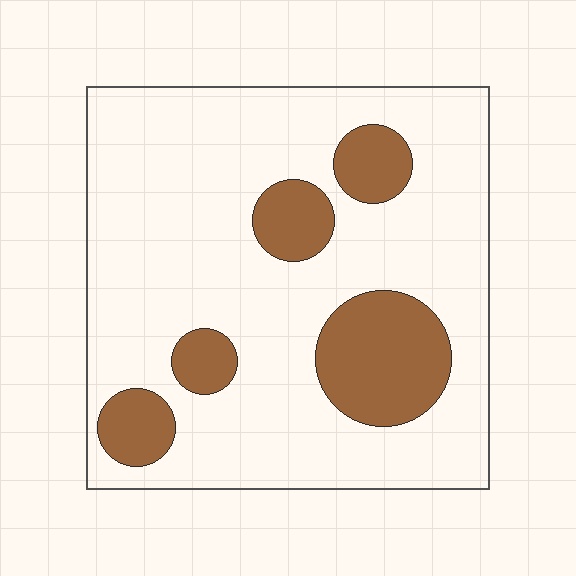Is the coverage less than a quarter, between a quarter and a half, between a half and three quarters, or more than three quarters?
Less than a quarter.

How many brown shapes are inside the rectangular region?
5.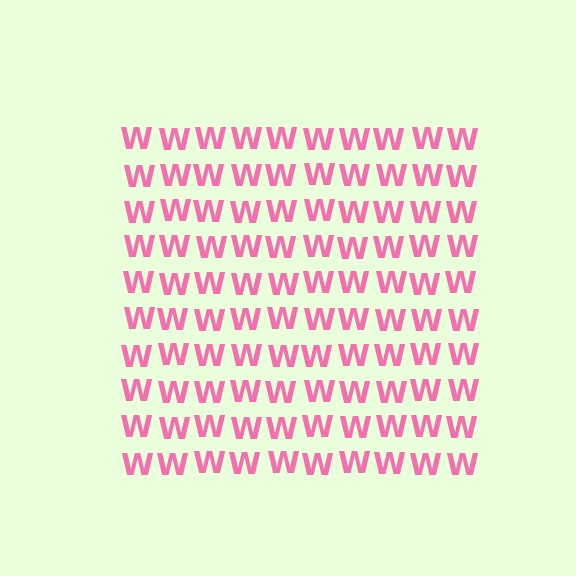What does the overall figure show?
The overall figure shows a square.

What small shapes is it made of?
It is made of small letter W's.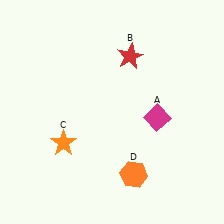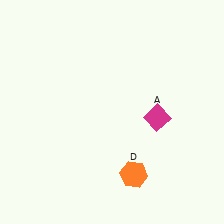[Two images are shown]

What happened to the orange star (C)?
The orange star (C) was removed in Image 2. It was in the bottom-left area of Image 1.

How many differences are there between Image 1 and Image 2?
There are 2 differences between the two images.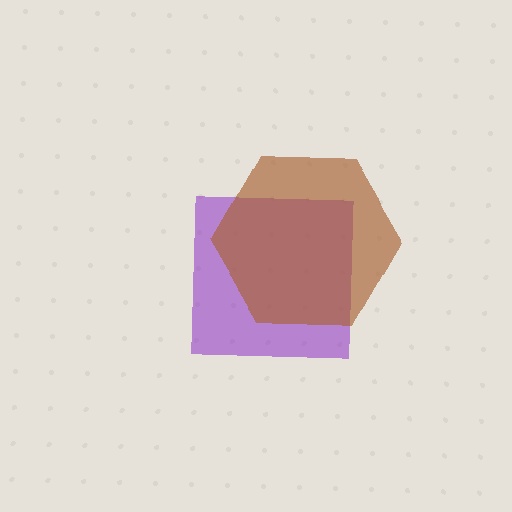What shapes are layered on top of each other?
The layered shapes are: a purple square, a brown hexagon.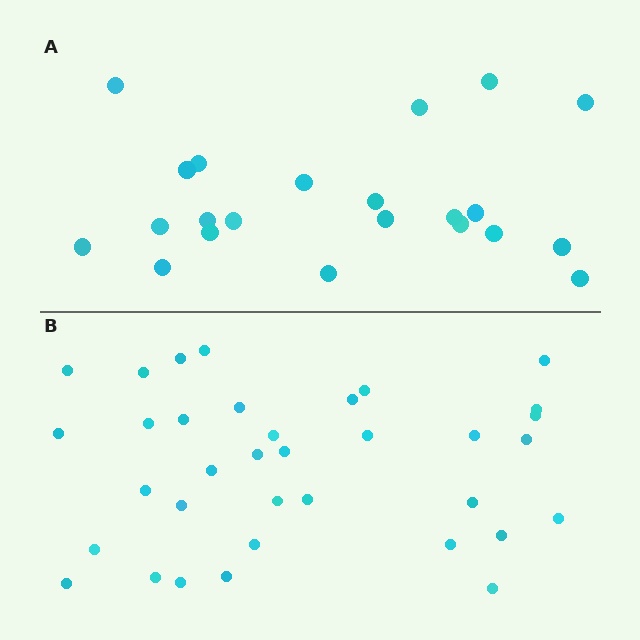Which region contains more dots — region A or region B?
Region B (the bottom region) has more dots.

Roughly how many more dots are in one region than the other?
Region B has approximately 15 more dots than region A.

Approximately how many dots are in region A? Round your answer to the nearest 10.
About 20 dots. (The exact count is 22, which rounds to 20.)